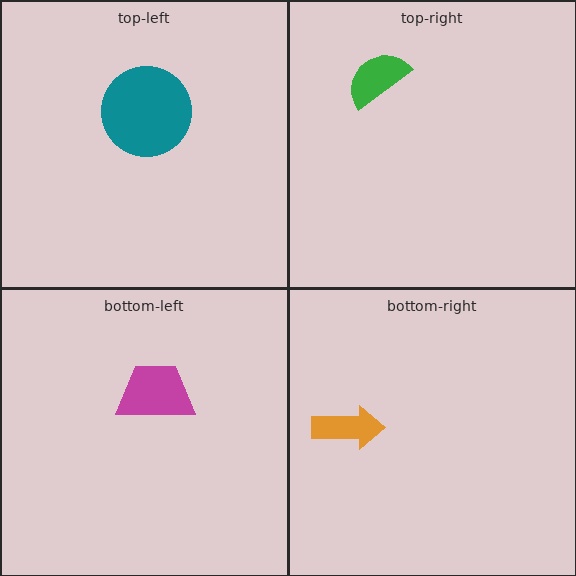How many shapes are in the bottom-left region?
1.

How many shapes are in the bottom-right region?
1.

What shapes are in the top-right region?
The green semicircle.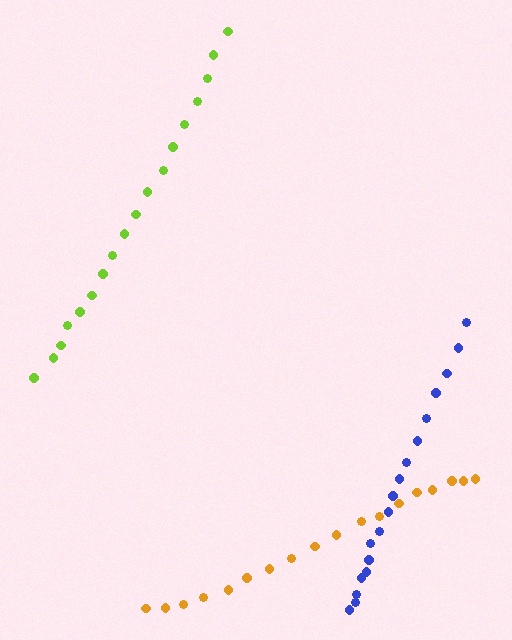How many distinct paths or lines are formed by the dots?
There are 3 distinct paths.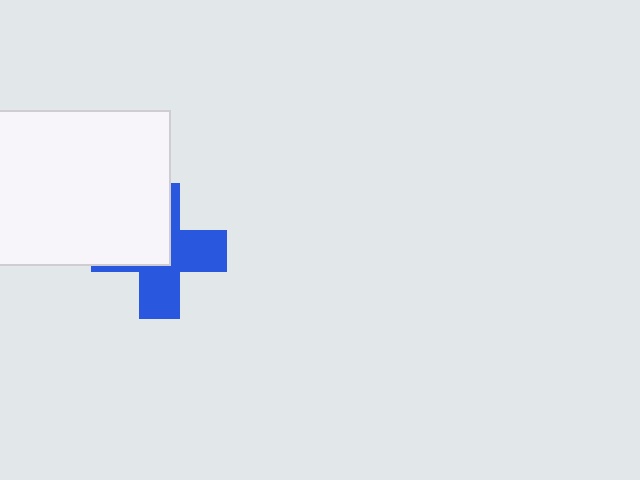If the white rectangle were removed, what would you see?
You would see the complete blue cross.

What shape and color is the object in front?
The object in front is a white rectangle.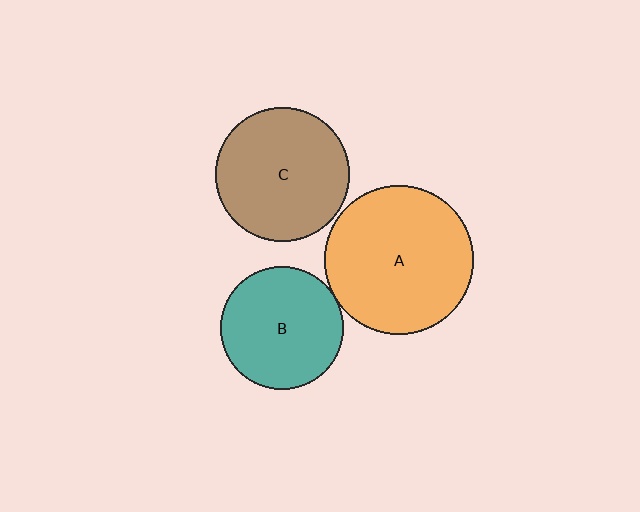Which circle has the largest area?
Circle A (orange).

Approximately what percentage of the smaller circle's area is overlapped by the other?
Approximately 5%.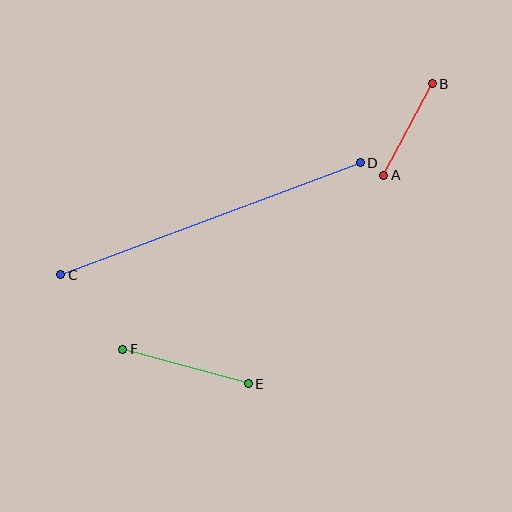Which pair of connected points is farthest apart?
Points C and D are farthest apart.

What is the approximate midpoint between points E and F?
The midpoint is at approximately (185, 367) pixels.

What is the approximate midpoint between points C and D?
The midpoint is at approximately (211, 219) pixels.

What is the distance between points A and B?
The distance is approximately 103 pixels.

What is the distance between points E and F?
The distance is approximately 130 pixels.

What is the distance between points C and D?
The distance is approximately 320 pixels.